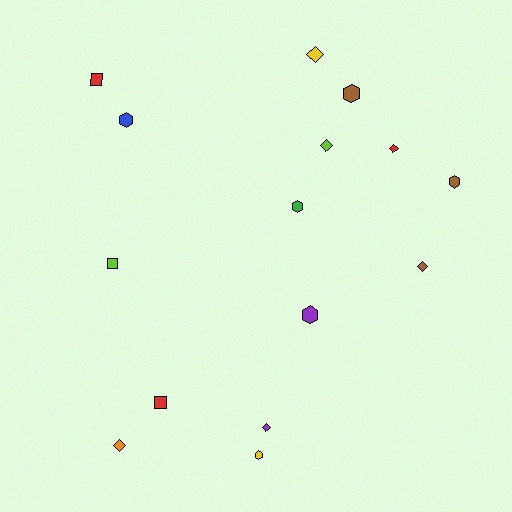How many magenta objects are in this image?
There are no magenta objects.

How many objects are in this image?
There are 15 objects.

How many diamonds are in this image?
There are 6 diamonds.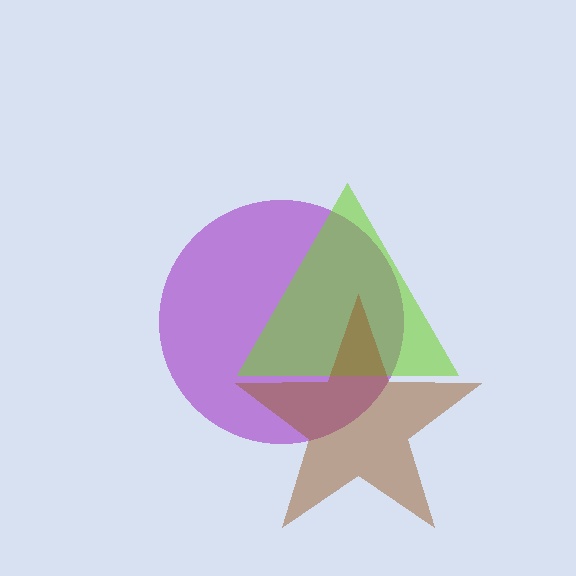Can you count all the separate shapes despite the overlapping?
Yes, there are 3 separate shapes.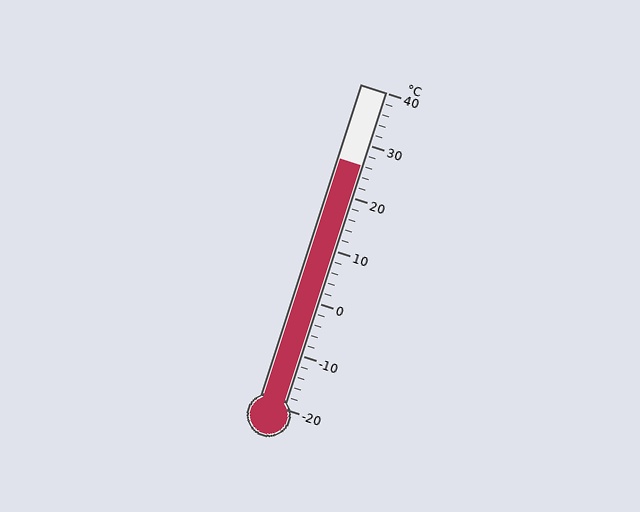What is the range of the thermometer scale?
The thermometer scale ranges from -20°C to 40°C.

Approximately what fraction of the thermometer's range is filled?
The thermometer is filled to approximately 75% of its range.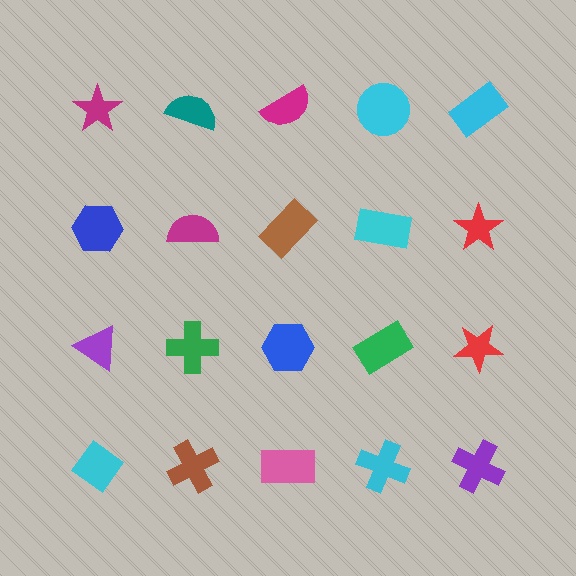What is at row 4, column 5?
A purple cross.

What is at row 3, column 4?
A green rectangle.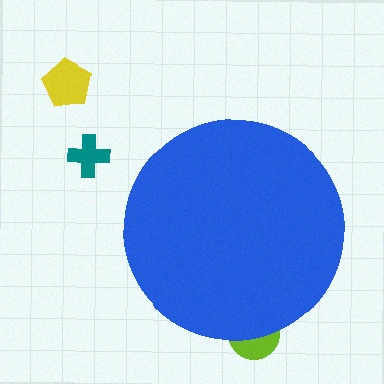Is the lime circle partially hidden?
Yes, the lime circle is partially hidden behind the blue circle.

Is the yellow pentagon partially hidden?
No, the yellow pentagon is fully visible.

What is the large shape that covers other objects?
A blue circle.